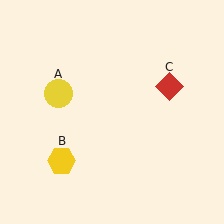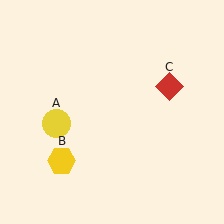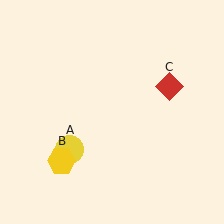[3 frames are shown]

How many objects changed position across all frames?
1 object changed position: yellow circle (object A).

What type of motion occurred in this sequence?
The yellow circle (object A) rotated counterclockwise around the center of the scene.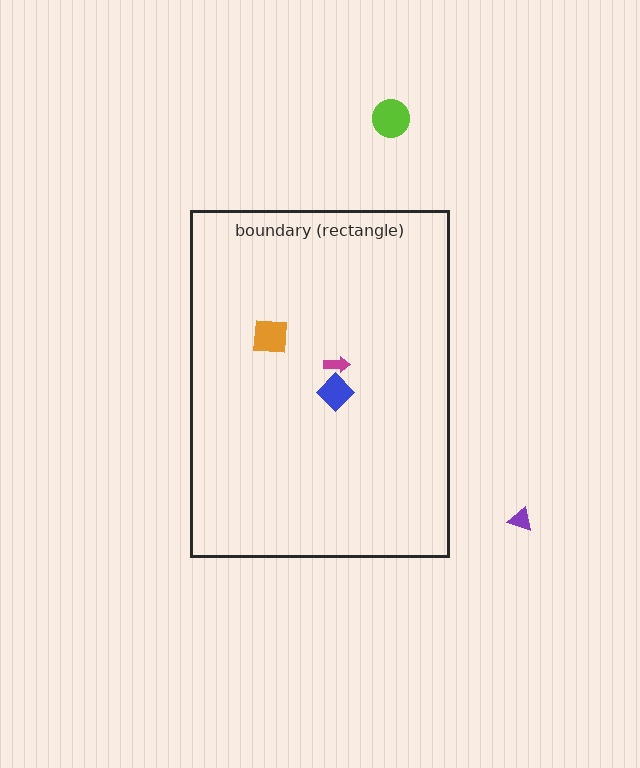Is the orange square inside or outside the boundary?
Inside.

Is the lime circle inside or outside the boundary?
Outside.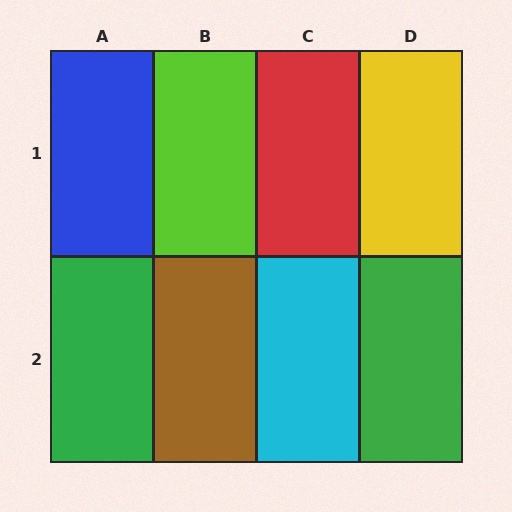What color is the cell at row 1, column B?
Lime.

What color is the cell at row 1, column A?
Blue.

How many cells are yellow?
1 cell is yellow.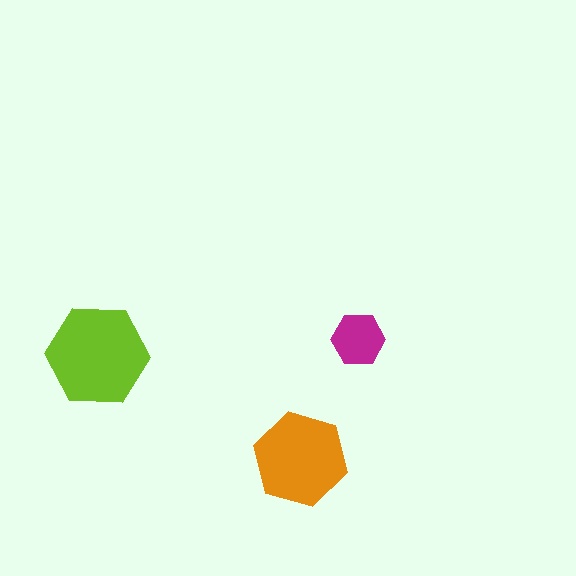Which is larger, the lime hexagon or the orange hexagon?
The lime one.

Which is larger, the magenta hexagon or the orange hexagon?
The orange one.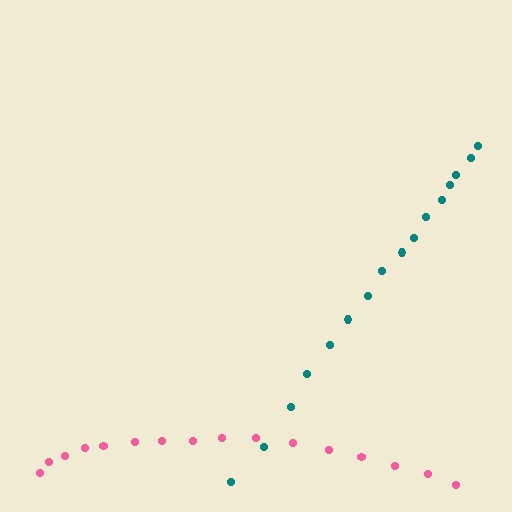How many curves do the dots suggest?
There are 2 distinct paths.